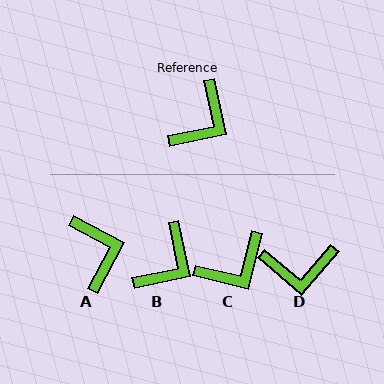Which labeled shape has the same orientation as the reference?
B.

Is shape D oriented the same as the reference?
No, it is off by about 53 degrees.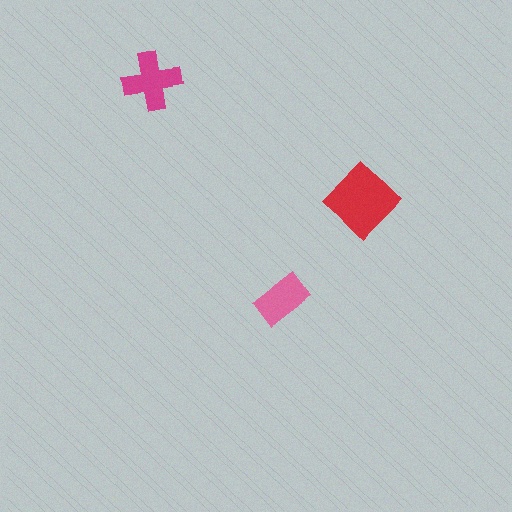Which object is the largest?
The red diamond.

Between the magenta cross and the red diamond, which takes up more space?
The red diamond.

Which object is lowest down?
The pink rectangle is bottommost.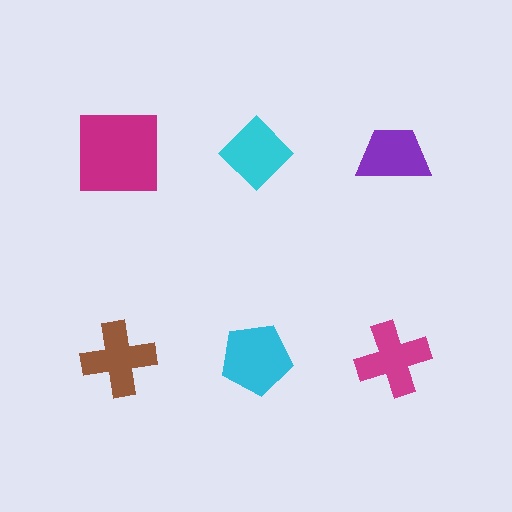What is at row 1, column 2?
A cyan diamond.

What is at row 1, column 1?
A magenta square.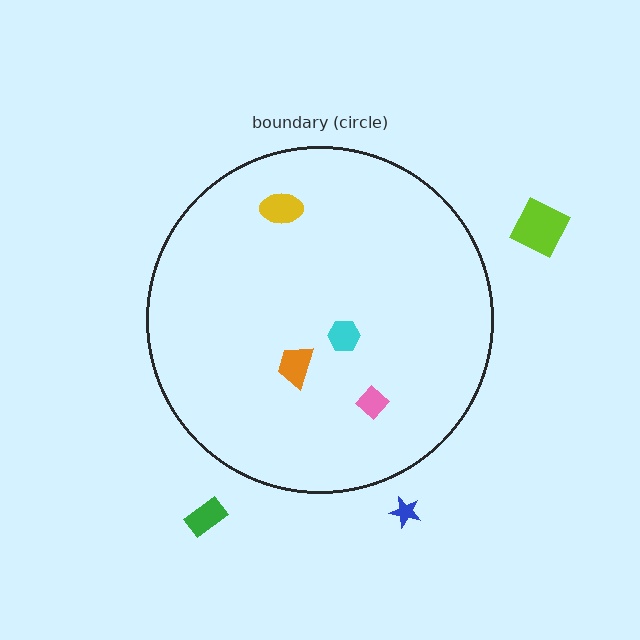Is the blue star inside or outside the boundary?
Outside.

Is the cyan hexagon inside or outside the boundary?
Inside.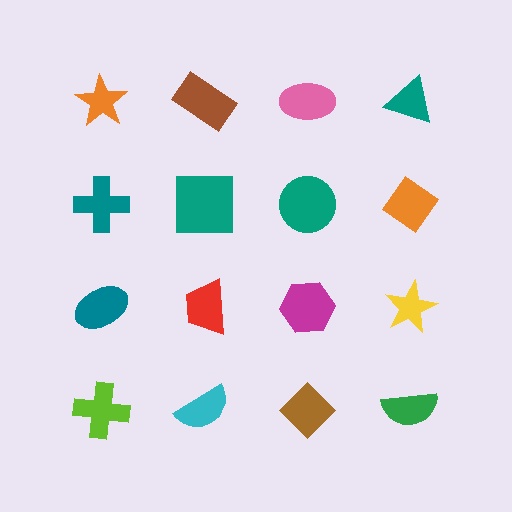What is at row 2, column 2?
A teal square.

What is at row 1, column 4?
A teal triangle.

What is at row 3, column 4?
A yellow star.